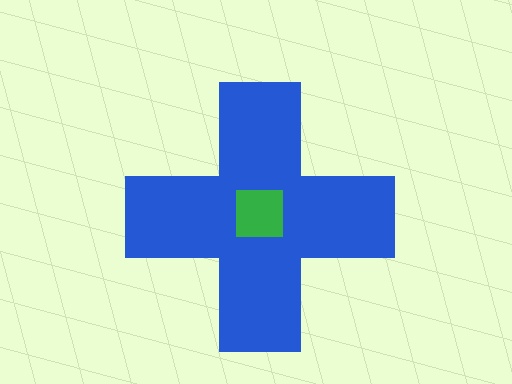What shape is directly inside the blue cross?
The green square.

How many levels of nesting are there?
2.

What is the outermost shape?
The blue cross.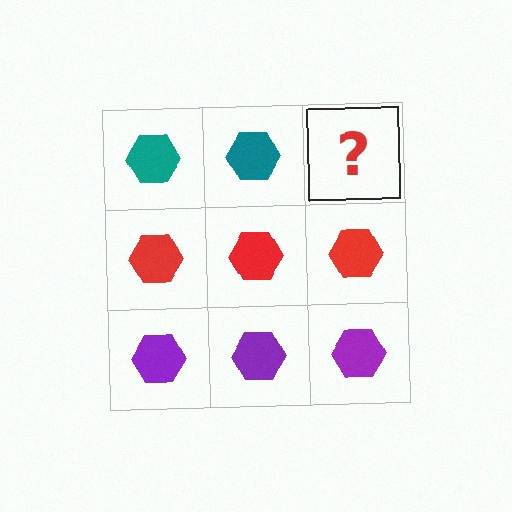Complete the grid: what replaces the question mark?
The question mark should be replaced with a teal hexagon.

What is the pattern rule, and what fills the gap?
The rule is that each row has a consistent color. The gap should be filled with a teal hexagon.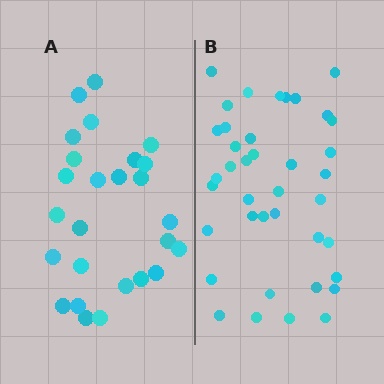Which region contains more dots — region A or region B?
Region B (the right region) has more dots.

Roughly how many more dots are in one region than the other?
Region B has approximately 15 more dots than region A.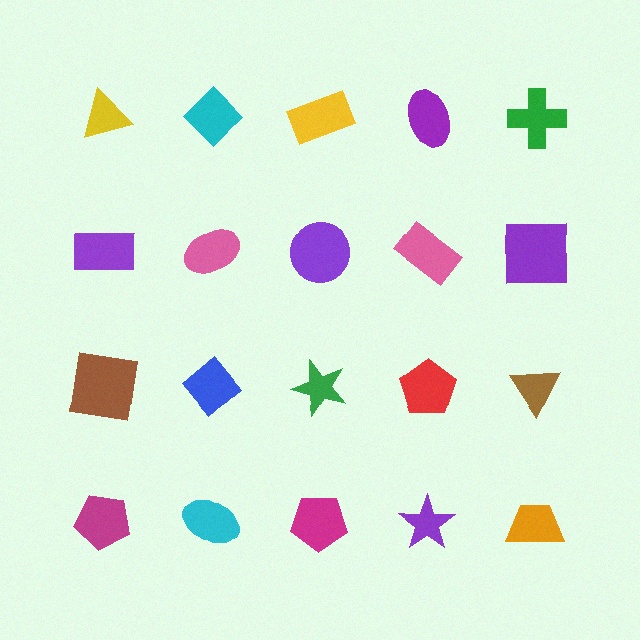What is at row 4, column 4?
A purple star.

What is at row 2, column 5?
A purple square.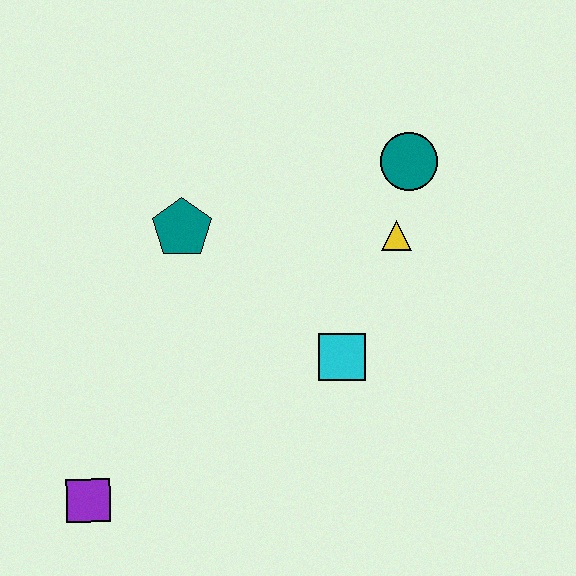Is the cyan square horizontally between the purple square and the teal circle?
Yes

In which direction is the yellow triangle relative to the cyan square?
The yellow triangle is above the cyan square.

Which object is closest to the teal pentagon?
The cyan square is closest to the teal pentagon.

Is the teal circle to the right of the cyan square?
Yes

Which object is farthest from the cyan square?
The purple square is farthest from the cyan square.